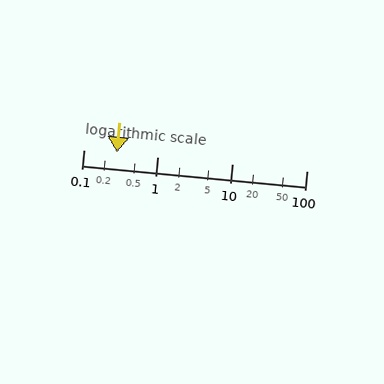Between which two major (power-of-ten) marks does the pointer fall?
The pointer is between 0.1 and 1.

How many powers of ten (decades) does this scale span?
The scale spans 3 decades, from 0.1 to 100.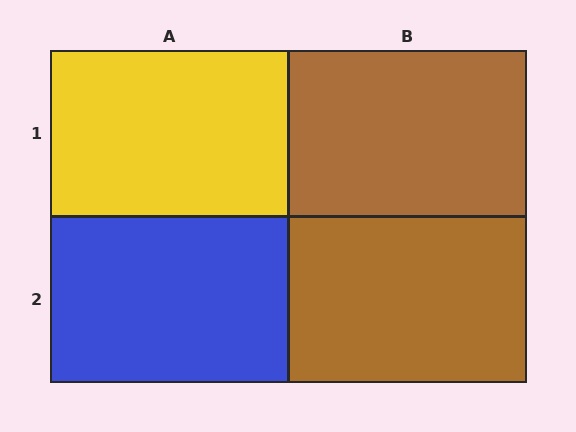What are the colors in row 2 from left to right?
Blue, brown.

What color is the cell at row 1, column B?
Brown.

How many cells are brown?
2 cells are brown.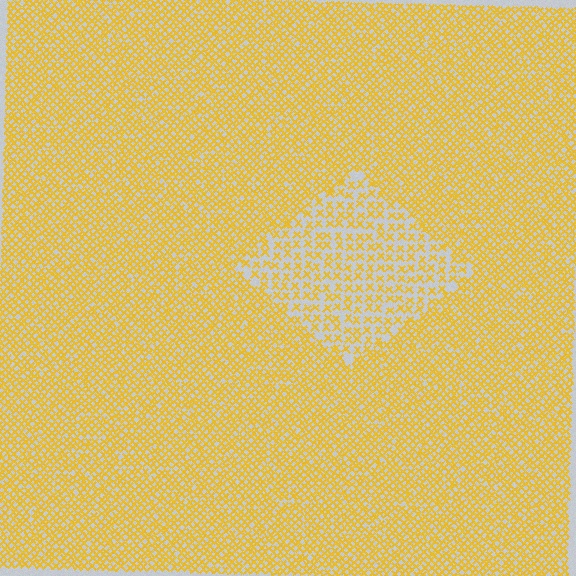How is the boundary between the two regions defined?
The boundary is defined by a change in element density (approximately 2.0x ratio). All elements are the same color, size, and shape.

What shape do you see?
I see a diamond.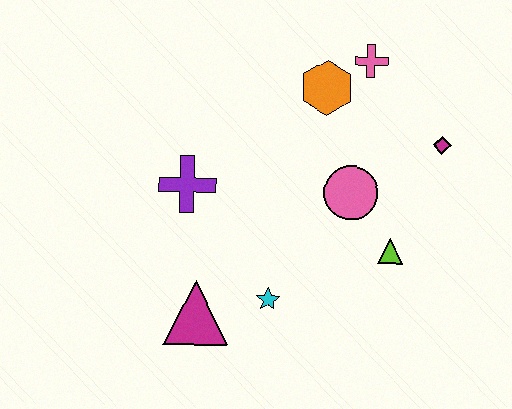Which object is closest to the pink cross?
The orange hexagon is closest to the pink cross.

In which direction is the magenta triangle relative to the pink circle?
The magenta triangle is to the left of the pink circle.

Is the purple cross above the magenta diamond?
No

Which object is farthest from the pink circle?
The magenta triangle is farthest from the pink circle.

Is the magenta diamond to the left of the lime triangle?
No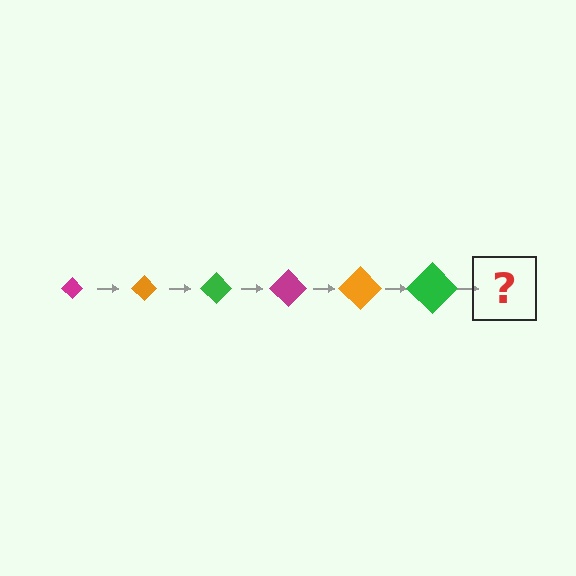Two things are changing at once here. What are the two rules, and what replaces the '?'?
The two rules are that the diamond grows larger each step and the color cycles through magenta, orange, and green. The '?' should be a magenta diamond, larger than the previous one.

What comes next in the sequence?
The next element should be a magenta diamond, larger than the previous one.